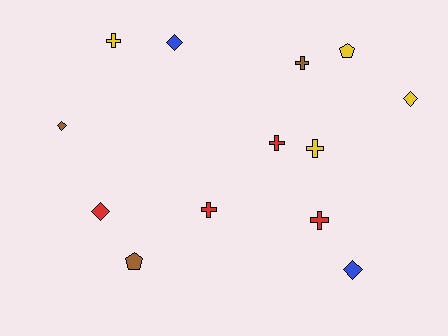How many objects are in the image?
There are 13 objects.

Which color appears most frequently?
Yellow, with 4 objects.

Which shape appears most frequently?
Cross, with 6 objects.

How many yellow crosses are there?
There are 2 yellow crosses.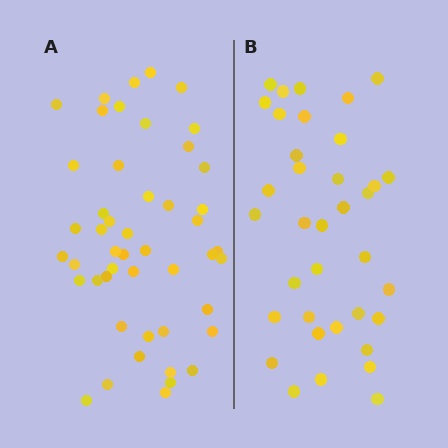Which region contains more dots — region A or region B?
Region A (the left region) has more dots.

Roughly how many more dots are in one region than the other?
Region A has roughly 12 or so more dots than region B.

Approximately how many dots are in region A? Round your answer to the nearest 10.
About 50 dots. (The exact count is 48, which rounds to 50.)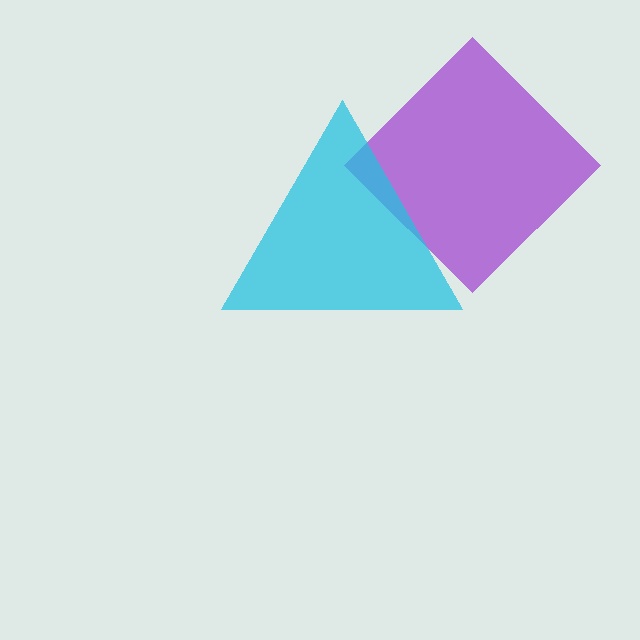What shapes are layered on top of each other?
The layered shapes are: a purple diamond, a cyan triangle.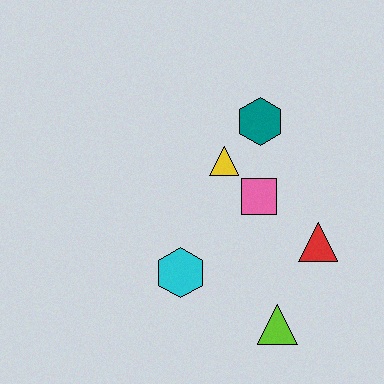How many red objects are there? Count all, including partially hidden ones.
There is 1 red object.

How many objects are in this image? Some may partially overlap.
There are 6 objects.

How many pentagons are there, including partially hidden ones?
There are no pentagons.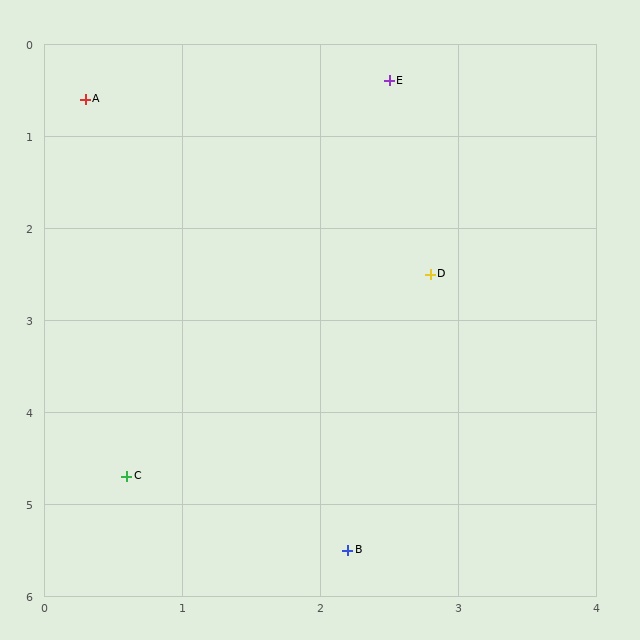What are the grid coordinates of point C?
Point C is at approximately (0.6, 4.7).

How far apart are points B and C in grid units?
Points B and C are about 1.8 grid units apart.